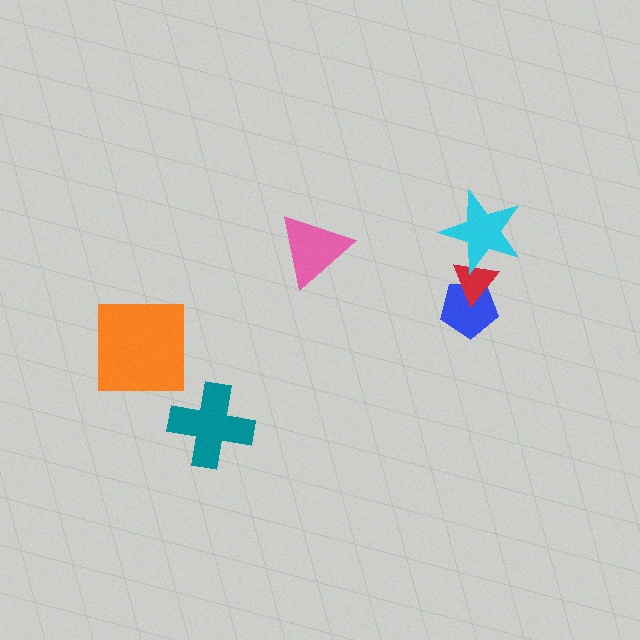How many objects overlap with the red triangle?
2 objects overlap with the red triangle.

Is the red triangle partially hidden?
Yes, it is partially covered by another shape.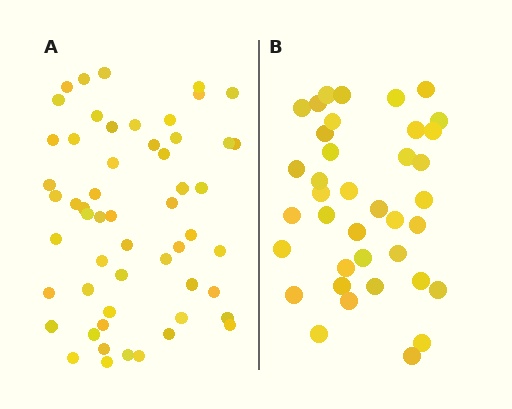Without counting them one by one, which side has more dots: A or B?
Region A (the left region) has more dots.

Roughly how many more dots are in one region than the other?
Region A has approximately 15 more dots than region B.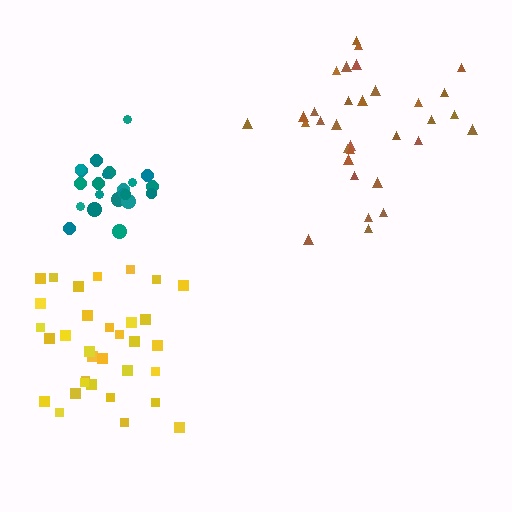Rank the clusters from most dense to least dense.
teal, yellow, brown.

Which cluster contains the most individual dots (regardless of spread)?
Yellow (34).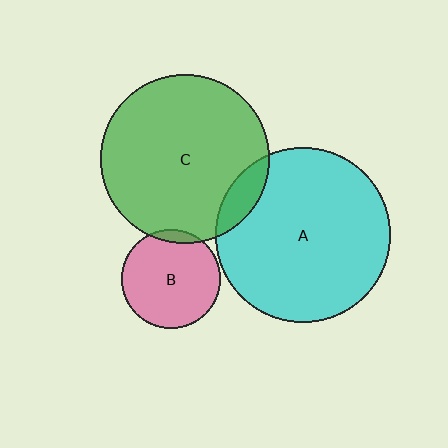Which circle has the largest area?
Circle A (cyan).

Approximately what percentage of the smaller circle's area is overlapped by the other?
Approximately 10%.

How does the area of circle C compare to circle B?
Approximately 2.9 times.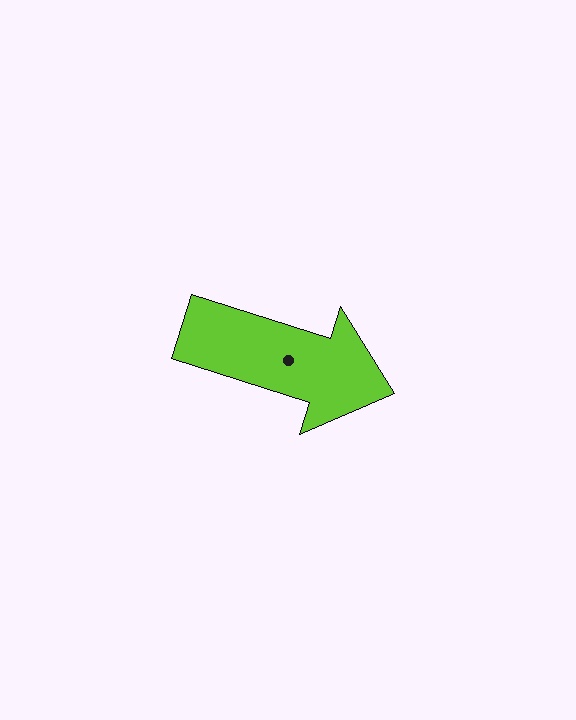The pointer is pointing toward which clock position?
Roughly 4 o'clock.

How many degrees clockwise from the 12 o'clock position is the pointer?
Approximately 108 degrees.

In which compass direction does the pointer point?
East.